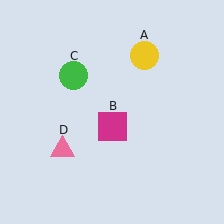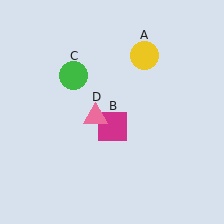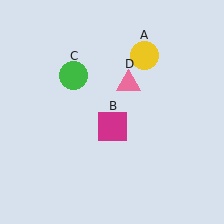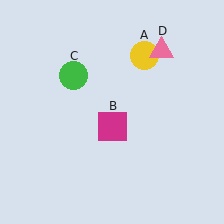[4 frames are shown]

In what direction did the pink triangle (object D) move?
The pink triangle (object D) moved up and to the right.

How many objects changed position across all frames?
1 object changed position: pink triangle (object D).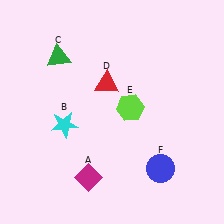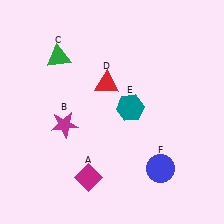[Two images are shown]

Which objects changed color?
B changed from cyan to magenta. E changed from lime to teal.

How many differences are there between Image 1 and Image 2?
There are 2 differences between the two images.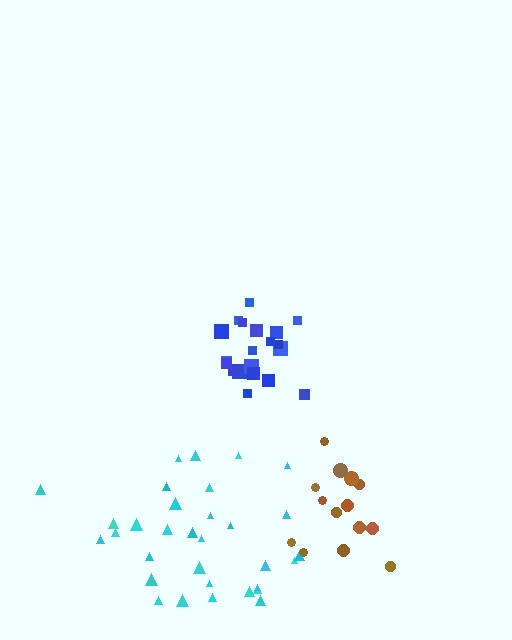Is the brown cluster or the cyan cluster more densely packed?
Brown.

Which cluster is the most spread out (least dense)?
Cyan.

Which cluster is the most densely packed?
Blue.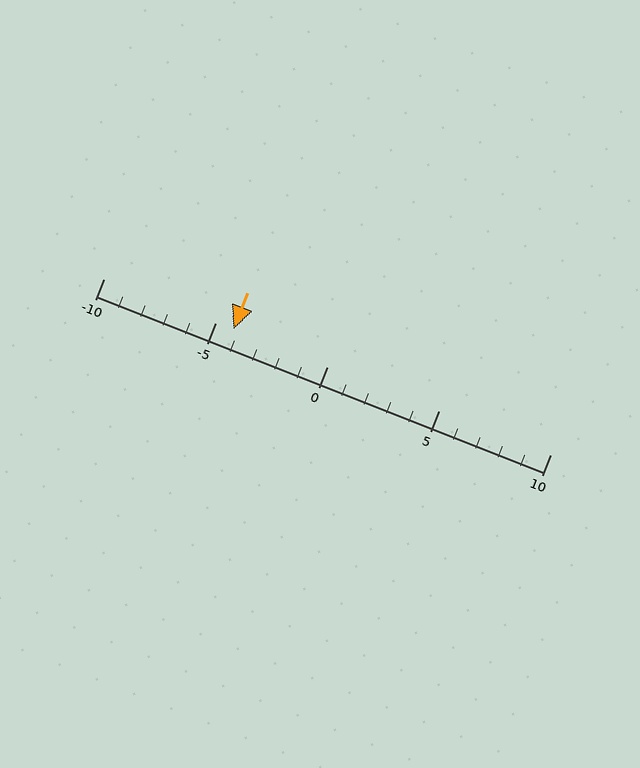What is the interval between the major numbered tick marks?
The major tick marks are spaced 5 units apart.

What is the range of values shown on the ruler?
The ruler shows values from -10 to 10.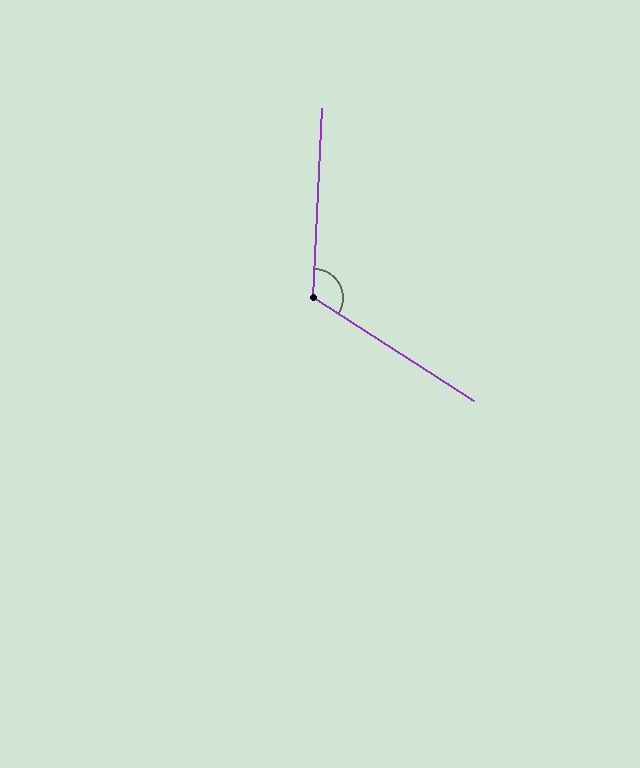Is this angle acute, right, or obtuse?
It is obtuse.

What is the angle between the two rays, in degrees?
Approximately 120 degrees.